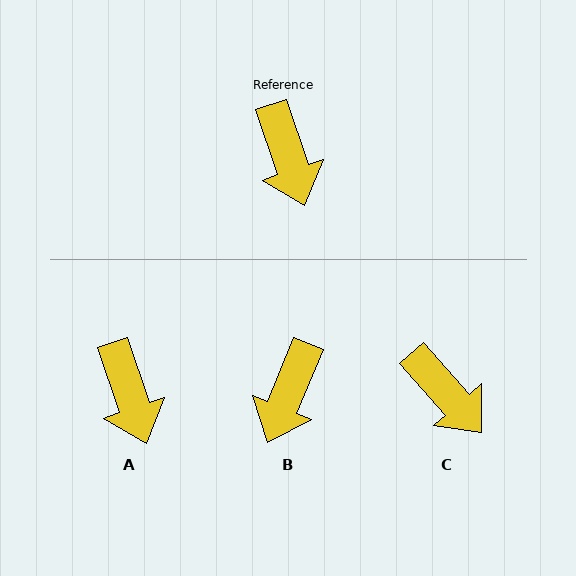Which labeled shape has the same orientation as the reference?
A.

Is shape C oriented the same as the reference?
No, it is off by about 23 degrees.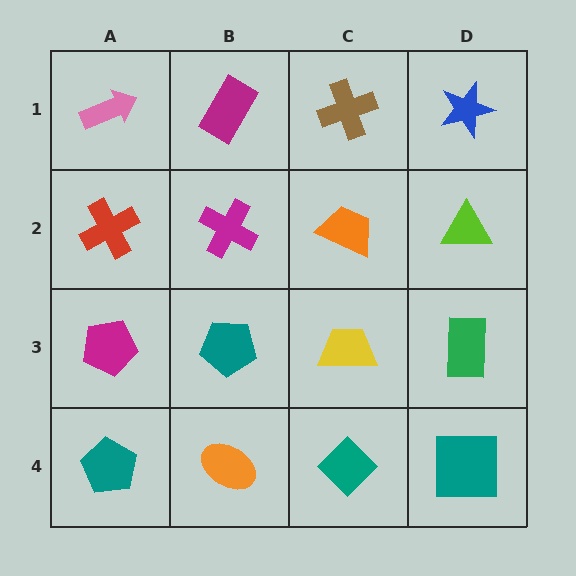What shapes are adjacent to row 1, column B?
A magenta cross (row 2, column B), a pink arrow (row 1, column A), a brown cross (row 1, column C).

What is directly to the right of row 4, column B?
A teal diamond.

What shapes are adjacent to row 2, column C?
A brown cross (row 1, column C), a yellow trapezoid (row 3, column C), a magenta cross (row 2, column B), a lime triangle (row 2, column D).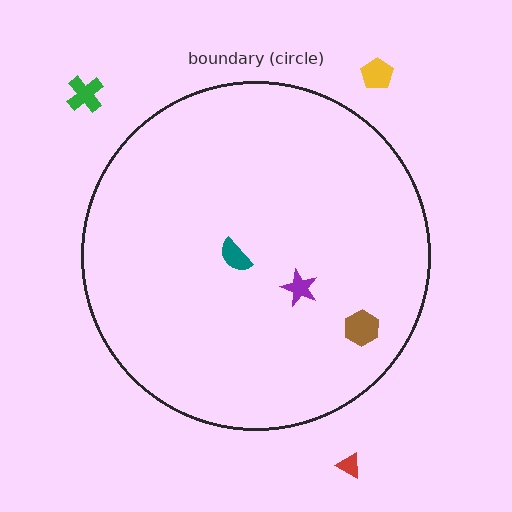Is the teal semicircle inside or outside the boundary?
Inside.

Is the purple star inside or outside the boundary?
Inside.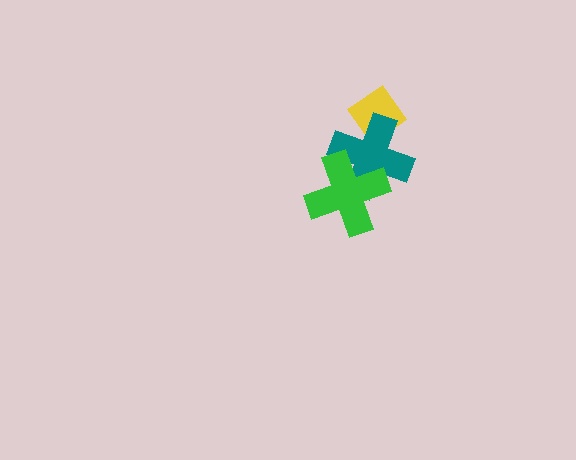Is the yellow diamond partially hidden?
Yes, it is partially covered by another shape.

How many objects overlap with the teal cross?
2 objects overlap with the teal cross.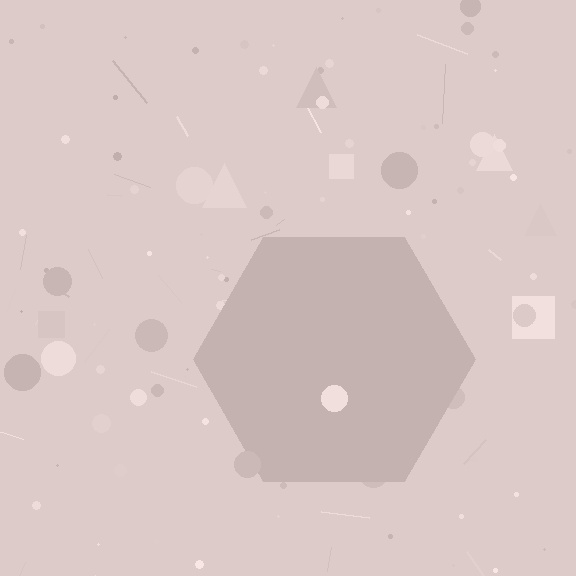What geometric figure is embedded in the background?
A hexagon is embedded in the background.